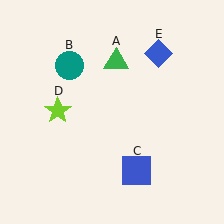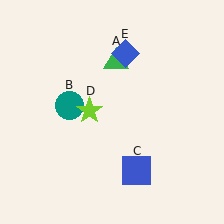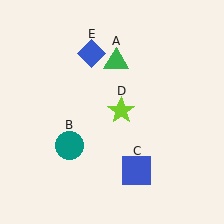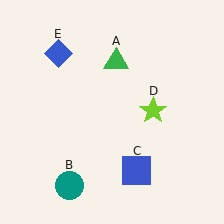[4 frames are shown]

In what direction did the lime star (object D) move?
The lime star (object D) moved right.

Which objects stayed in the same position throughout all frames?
Green triangle (object A) and blue square (object C) remained stationary.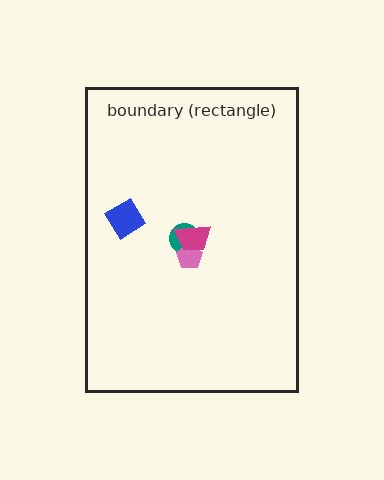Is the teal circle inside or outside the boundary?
Inside.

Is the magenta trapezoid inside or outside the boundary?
Inside.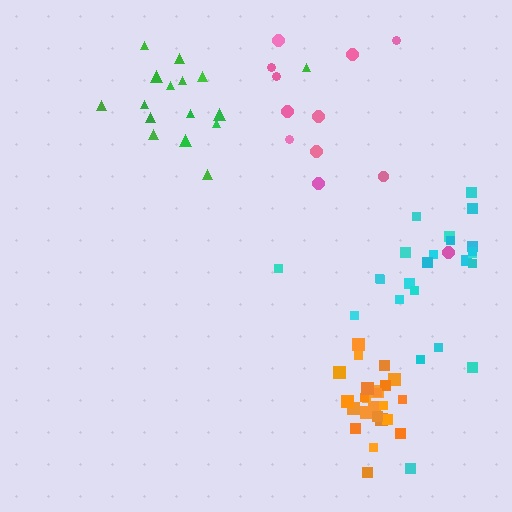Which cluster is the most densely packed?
Orange.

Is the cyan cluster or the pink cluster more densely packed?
Cyan.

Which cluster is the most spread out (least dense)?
Pink.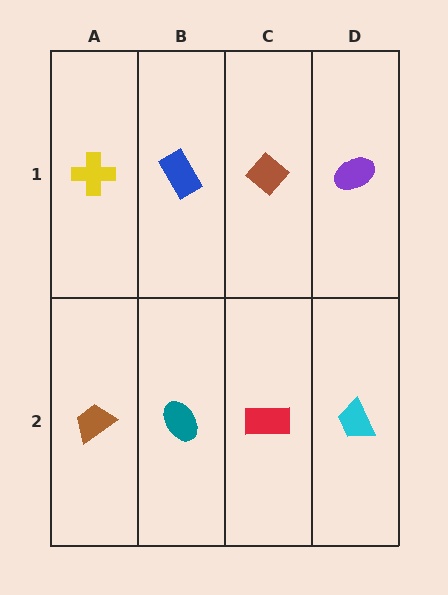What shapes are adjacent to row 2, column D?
A purple ellipse (row 1, column D), a red rectangle (row 2, column C).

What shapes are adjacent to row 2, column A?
A yellow cross (row 1, column A), a teal ellipse (row 2, column B).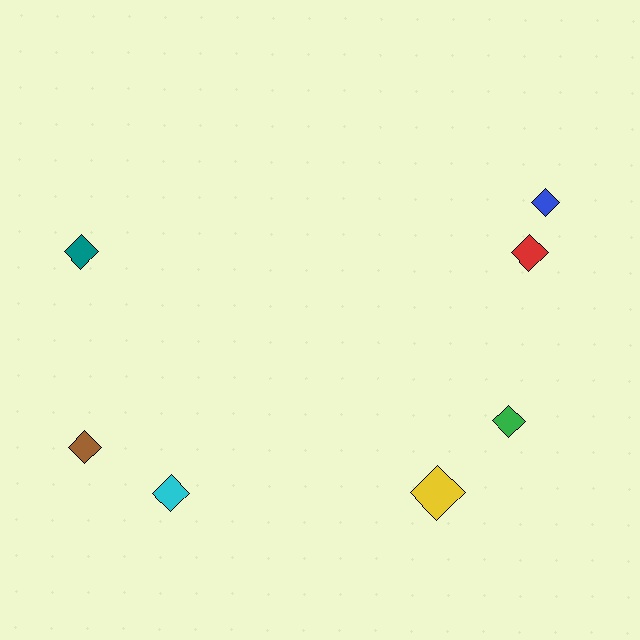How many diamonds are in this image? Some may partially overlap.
There are 7 diamonds.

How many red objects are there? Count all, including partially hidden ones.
There is 1 red object.